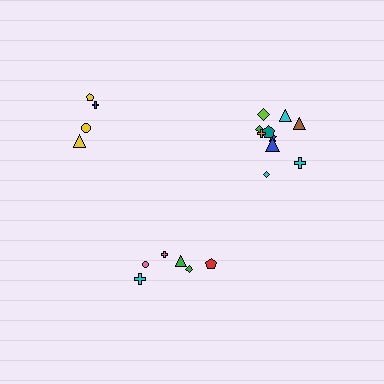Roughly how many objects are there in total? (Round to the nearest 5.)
Roughly 20 objects in total.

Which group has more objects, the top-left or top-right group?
The top-right group.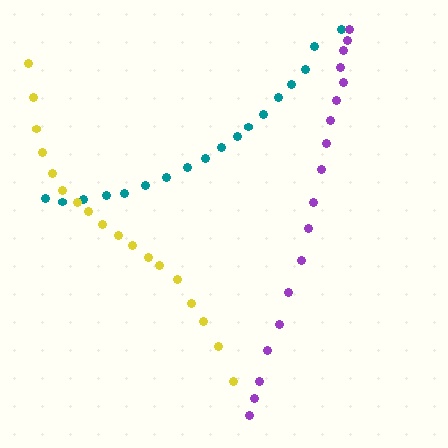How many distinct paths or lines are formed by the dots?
There are 3 distinct paths.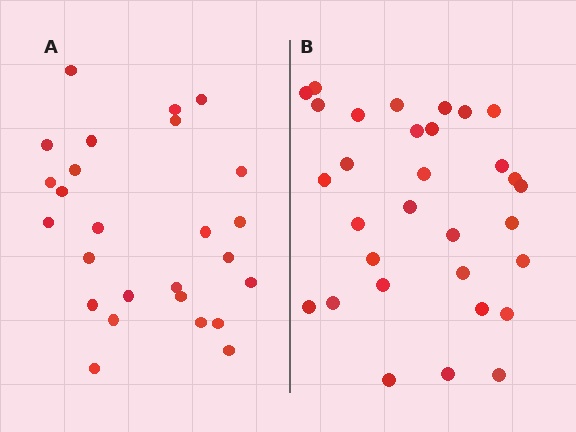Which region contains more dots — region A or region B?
Region B (the right region) has more dots.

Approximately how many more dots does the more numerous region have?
Region B has about 5 more dots than region A.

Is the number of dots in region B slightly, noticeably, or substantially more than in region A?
Region B has only slightly more — the two regions are fairly close. The ratio is roughly 1.2 to 1.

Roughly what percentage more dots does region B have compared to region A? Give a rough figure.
About 20% more.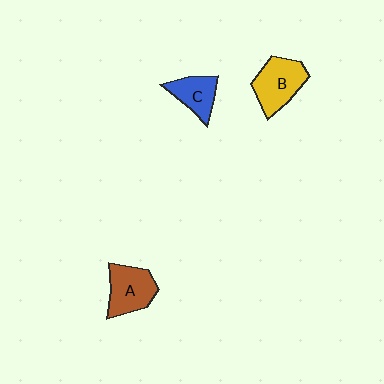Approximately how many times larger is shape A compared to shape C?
Approximately 1.3 times.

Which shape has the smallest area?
Shape C (blue).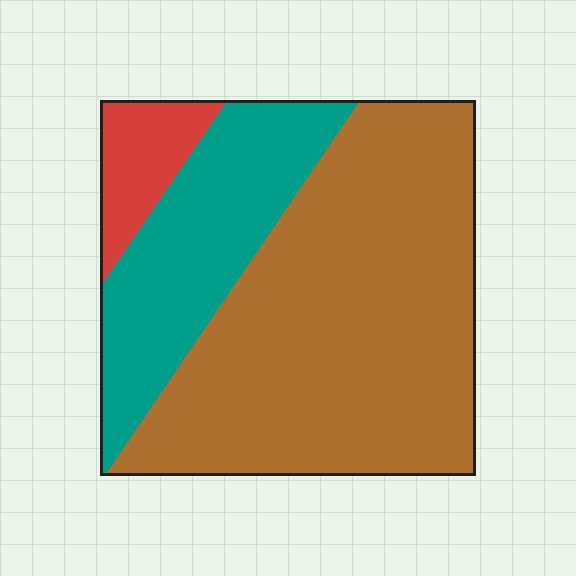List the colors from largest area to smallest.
From largest to smallest: brown, teal, red.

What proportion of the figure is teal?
Teal covers roughly 25% of the figure.